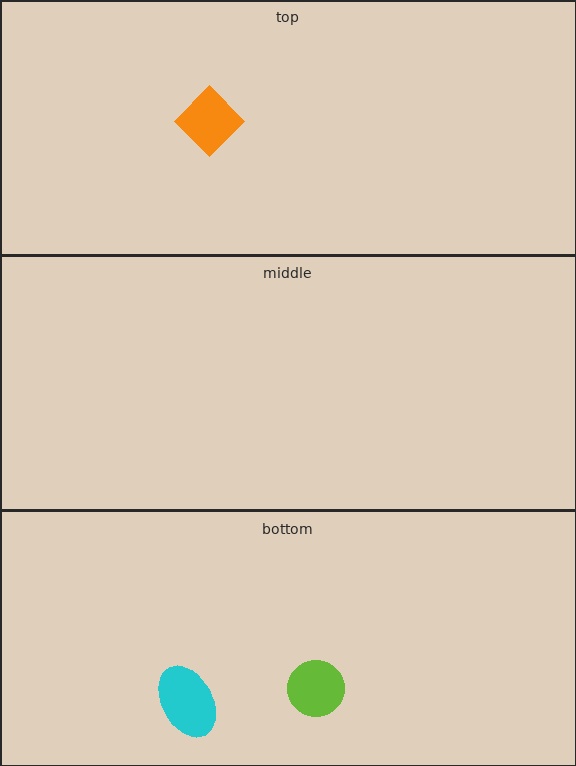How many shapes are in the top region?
1.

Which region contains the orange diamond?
The top region.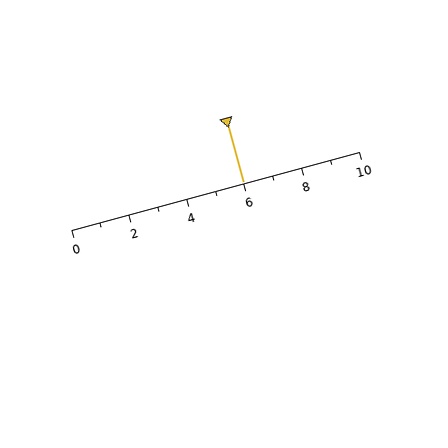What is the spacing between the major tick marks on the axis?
The major ticks are spaced 2 apart.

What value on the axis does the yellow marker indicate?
The marker indicates approximately 6.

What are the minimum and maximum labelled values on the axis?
The axis runs from 0 to 10.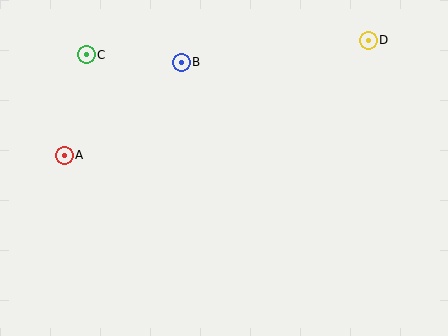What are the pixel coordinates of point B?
Point B is at (181, 62).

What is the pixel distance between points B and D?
The distance between B and D is 188 pixels.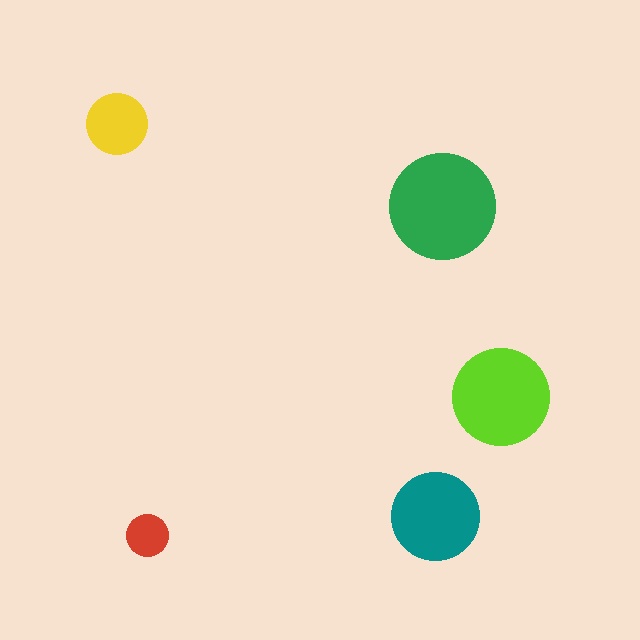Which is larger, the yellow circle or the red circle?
The yellow one.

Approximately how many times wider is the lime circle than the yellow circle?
About 1.5 times wider.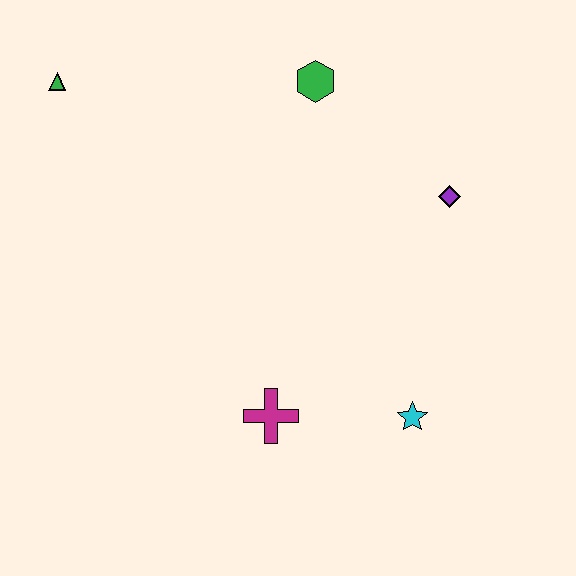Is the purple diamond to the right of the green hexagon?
Yes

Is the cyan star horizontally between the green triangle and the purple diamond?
Yes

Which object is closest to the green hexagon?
The purple diamond is closest to the green hexagon.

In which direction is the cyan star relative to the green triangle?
The cyan star is to the right of the green triangle.